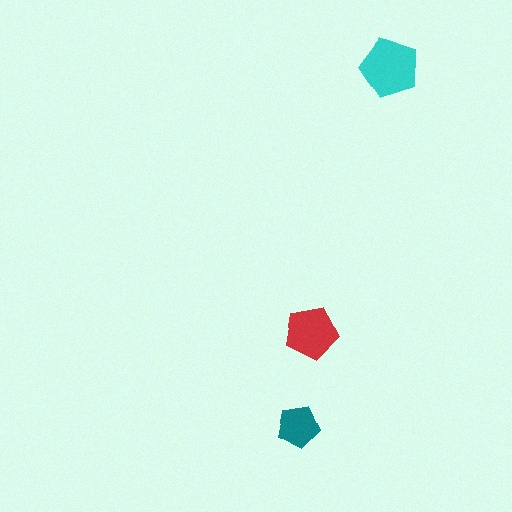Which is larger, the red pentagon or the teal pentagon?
The red one.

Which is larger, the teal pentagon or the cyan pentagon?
The cyan one.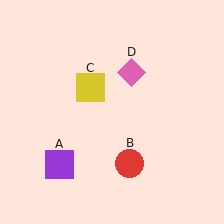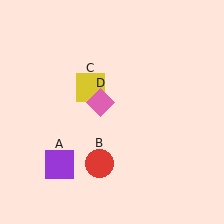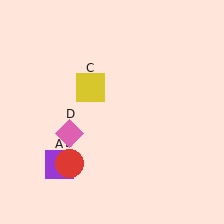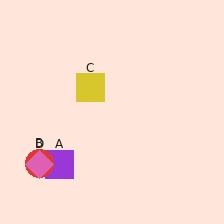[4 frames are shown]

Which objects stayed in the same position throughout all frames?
Purple square (object A) and yellow square (object C) remained stationary.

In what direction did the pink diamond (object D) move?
The pink diamond (object D) moved down and to the left.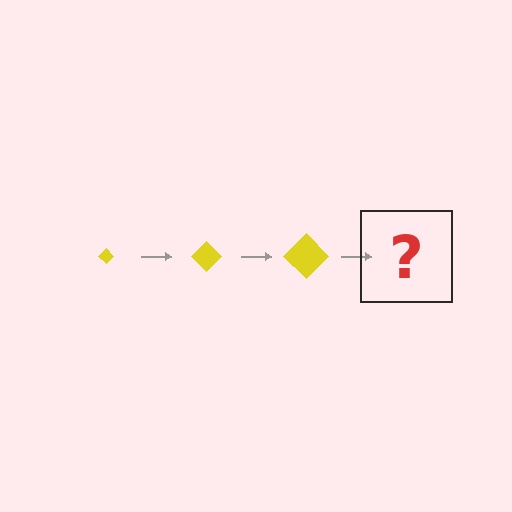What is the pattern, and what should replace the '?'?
The pattern is that the diamond gets progressively larger each step. The '?' should be a yellow diamond, larger than the previous one.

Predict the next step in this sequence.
The next step is a yellow diamond, larger than the previous one.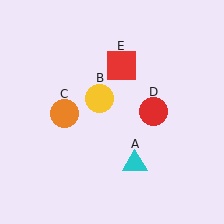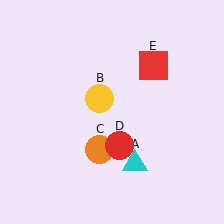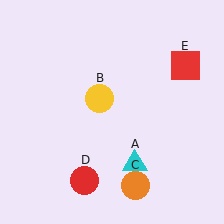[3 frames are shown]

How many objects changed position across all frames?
3 objects changed position: orange circle (object C), red circle (object D), red square (object E).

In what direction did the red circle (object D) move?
The red circle (object D) moved down and to the left.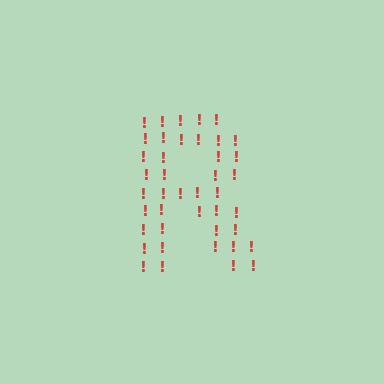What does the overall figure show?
The overall figure shows the letter R.